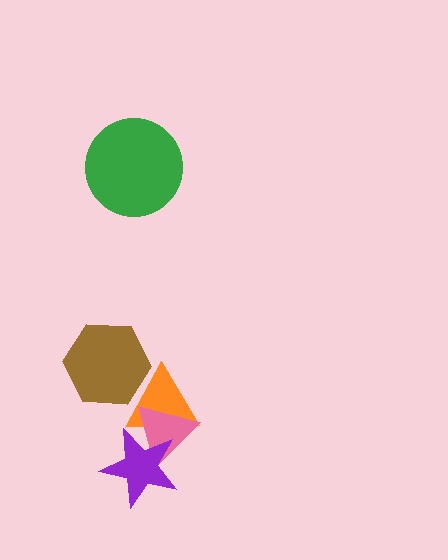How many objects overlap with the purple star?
2 objects overlap with the purple star.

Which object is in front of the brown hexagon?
The orange triangle is in front of the brown hexagon.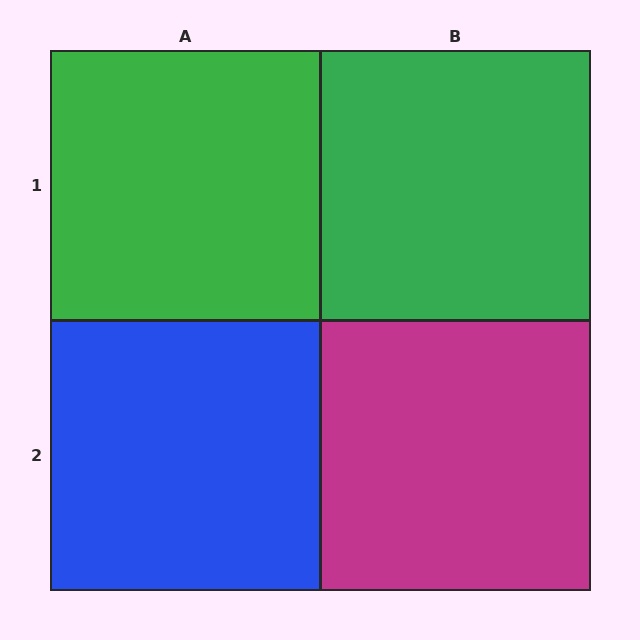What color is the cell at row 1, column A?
Green.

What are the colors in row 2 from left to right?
Blue, magenta.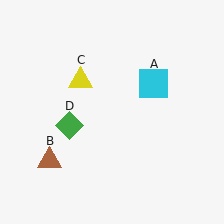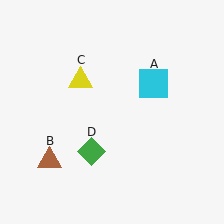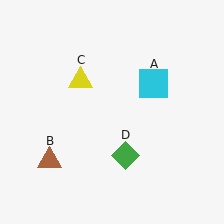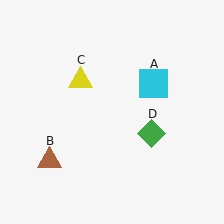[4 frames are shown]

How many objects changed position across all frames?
1 object changed position: green diamond (object D).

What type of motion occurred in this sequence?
The green diamond (object D) rotated counterclockwise around the center of the scene.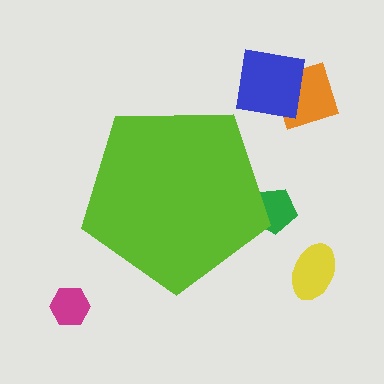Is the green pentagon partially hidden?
Yes, the green pentagon is partially hidden behind the lime pentagon.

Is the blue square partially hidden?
No, the blue square is fully visible.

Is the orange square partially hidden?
No, the orange square is fully visible.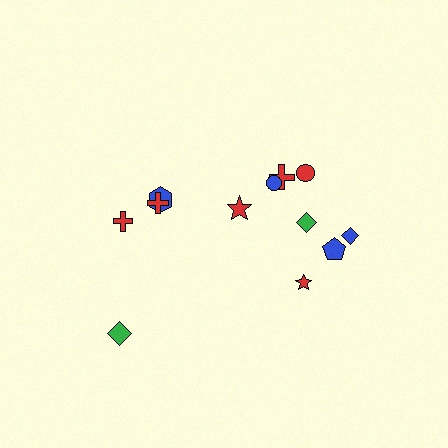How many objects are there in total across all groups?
There are 12 objects.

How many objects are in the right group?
There are 8 objects.